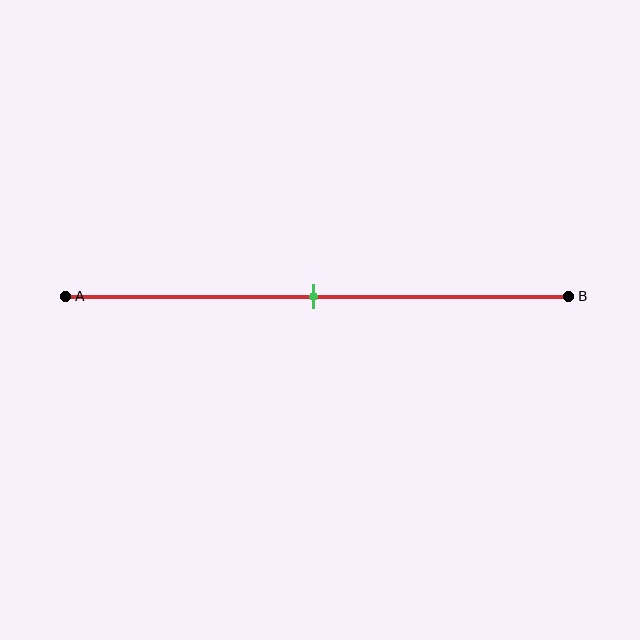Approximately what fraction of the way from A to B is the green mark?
The green mark is approximately 50% of the way from A to B.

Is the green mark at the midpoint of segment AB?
Yes, the mark is approximately at the midpoint.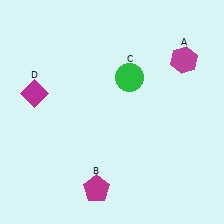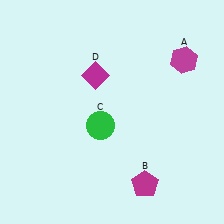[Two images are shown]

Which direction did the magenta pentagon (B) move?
The magenta pentagon (B) moved right.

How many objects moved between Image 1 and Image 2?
3 objects moved between the two images.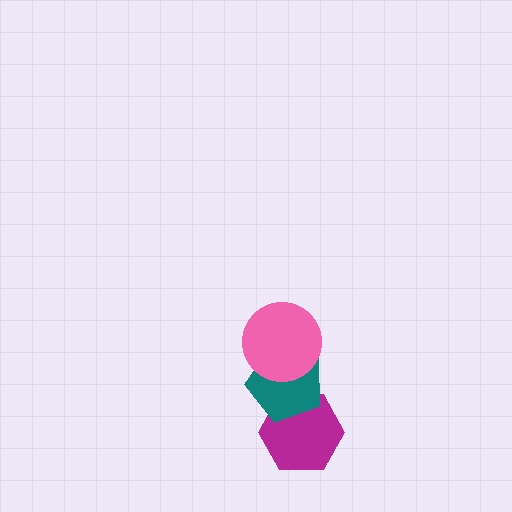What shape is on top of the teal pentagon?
The pink circle is on top of the teal pentagon.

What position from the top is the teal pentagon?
The teal pentagon is 2nd from the top.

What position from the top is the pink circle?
The pink circle is 1st from the top.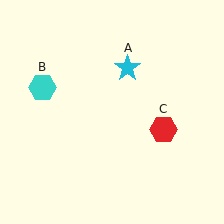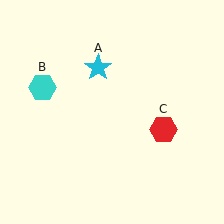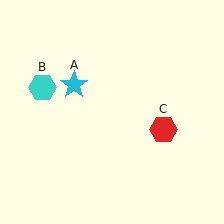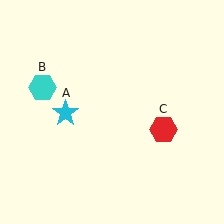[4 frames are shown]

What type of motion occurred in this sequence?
The cyan star (object A) rotated counterclockwise around the center of the scene.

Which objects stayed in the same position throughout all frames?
Cyan hexagon (object B) and red hexagon (object C) remained stationary.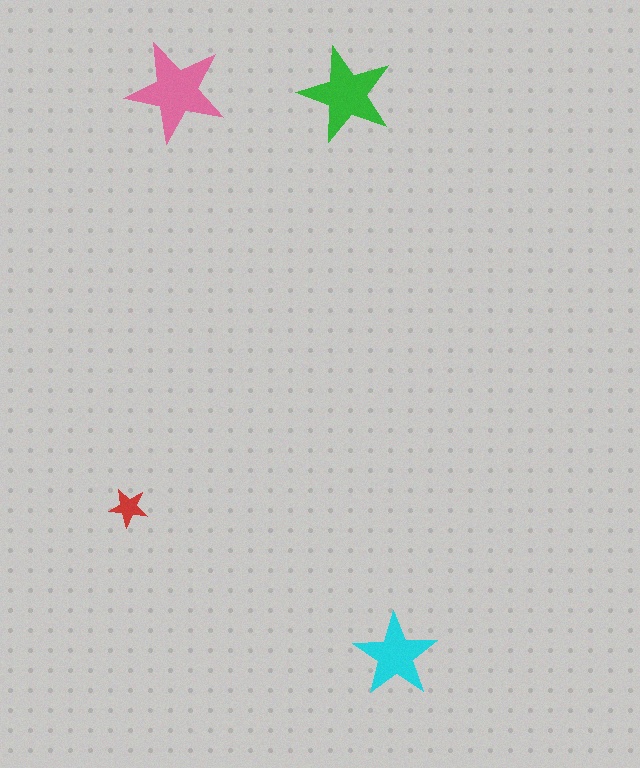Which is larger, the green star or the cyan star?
The green one.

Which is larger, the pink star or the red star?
The pink one.